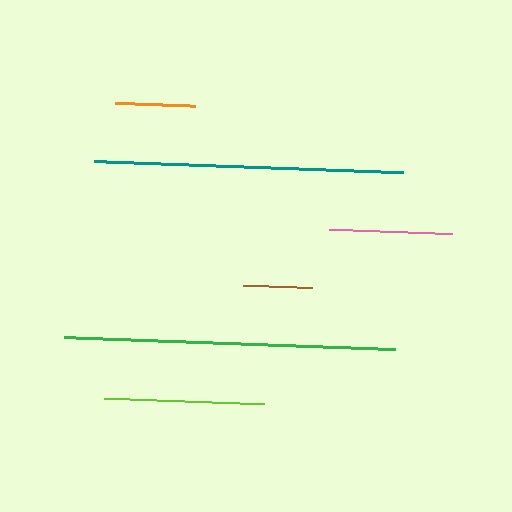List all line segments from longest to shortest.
From longest to shortest: green, teal, lime, pink, orange, brown.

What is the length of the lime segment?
The lime segment is approximately 160 pixels long.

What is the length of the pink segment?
The pink segment is approximately 122 pixels long.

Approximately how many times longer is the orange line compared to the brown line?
The orange line is approximately 1.1 times the length of the brown line.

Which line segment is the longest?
The green line is the longest at approximately 331 pixels.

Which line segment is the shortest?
The brown line is the shortest at approximately 70 pixels.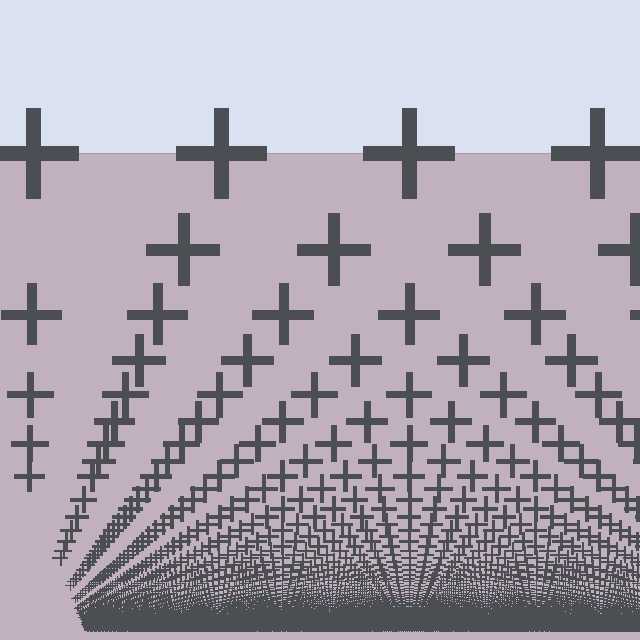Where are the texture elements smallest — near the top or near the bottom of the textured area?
Near the bottom.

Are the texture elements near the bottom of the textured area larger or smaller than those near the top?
Smaller. The gradient is inverted — elements near the bottom are smaller and denser.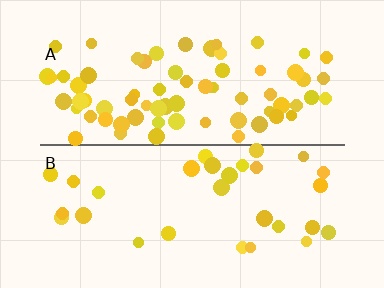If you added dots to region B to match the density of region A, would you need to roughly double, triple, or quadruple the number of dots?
Approximately double.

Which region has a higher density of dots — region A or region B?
A (the top).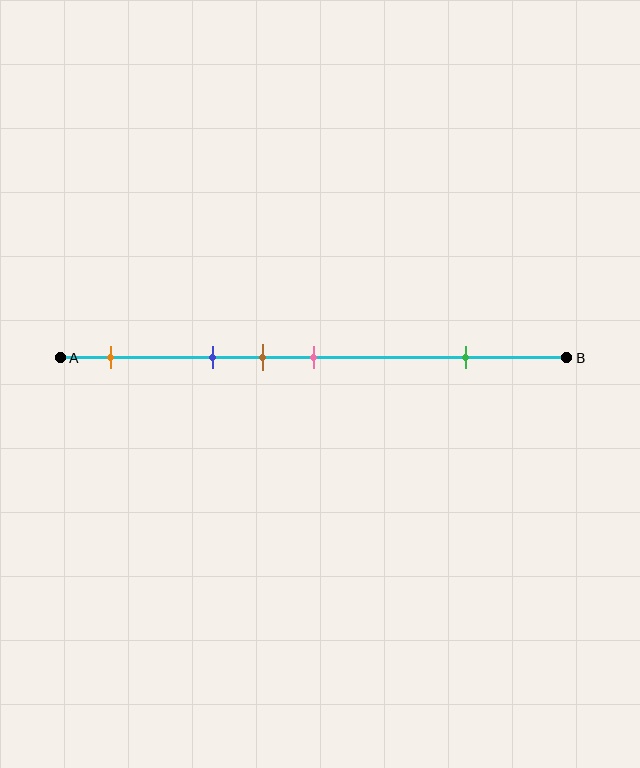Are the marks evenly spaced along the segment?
No, the marks are not evenly spaced.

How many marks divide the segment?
There are 5 marks dividing the segment.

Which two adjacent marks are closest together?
The brown and pink marks are the closest adjacent pair.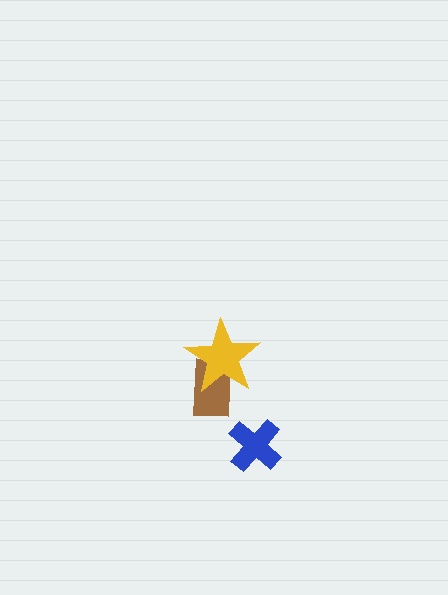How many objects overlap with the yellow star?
1 object overlaps with the yellow star.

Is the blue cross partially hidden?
No, no other shape covers it.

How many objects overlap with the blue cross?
0 objects overlap with the blue cross.